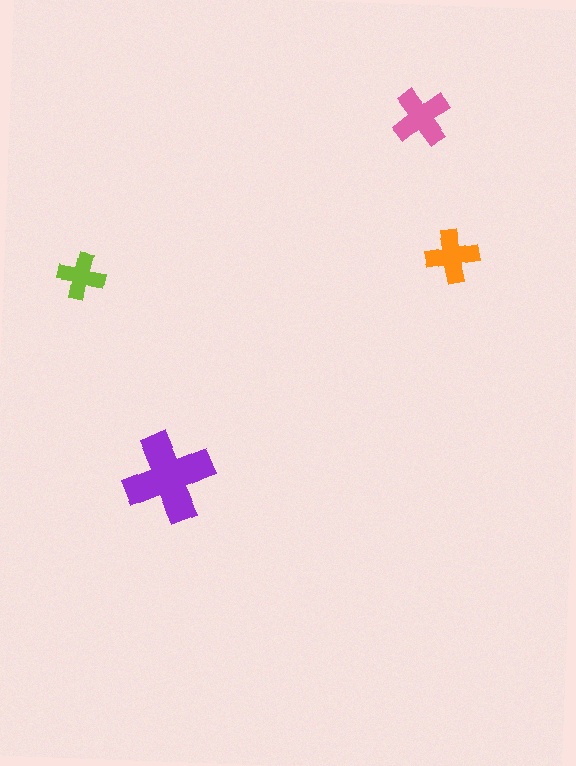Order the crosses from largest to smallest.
the purple one, the pink one, the orange one, the lime one.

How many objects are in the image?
There are 4 objects in the image.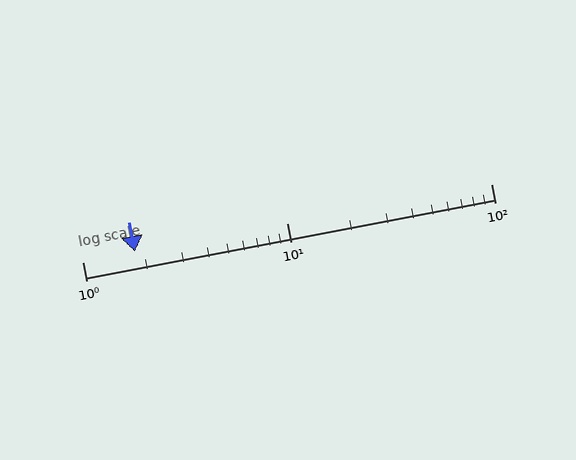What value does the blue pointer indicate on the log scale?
The pointer indicates approximately 1.8.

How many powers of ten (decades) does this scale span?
The scale spans 2 decades, from 1 to 100.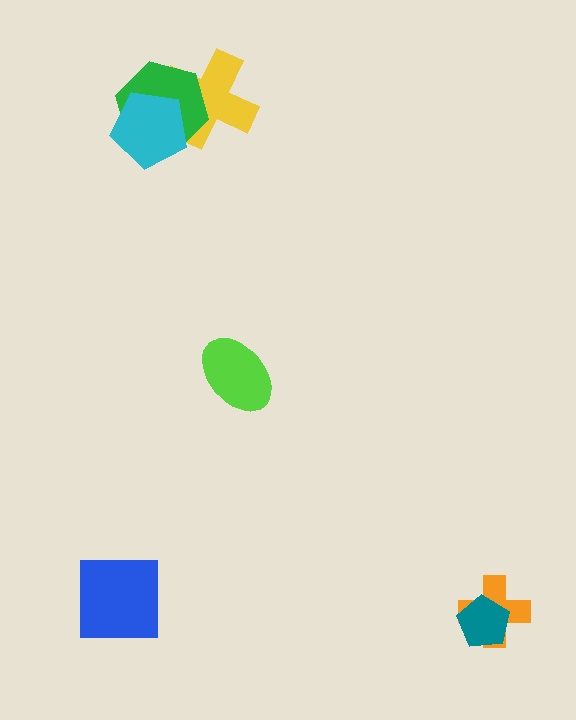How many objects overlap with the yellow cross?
2 objects overlap with the yellow cross.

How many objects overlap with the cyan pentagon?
2 objects overlap with the cyan pentagon.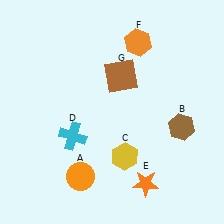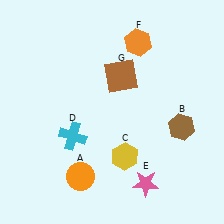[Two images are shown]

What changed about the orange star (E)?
In Image 1, E is orange. In Image 2, it changed to pink.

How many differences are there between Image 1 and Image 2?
There is 1 difference between the two images.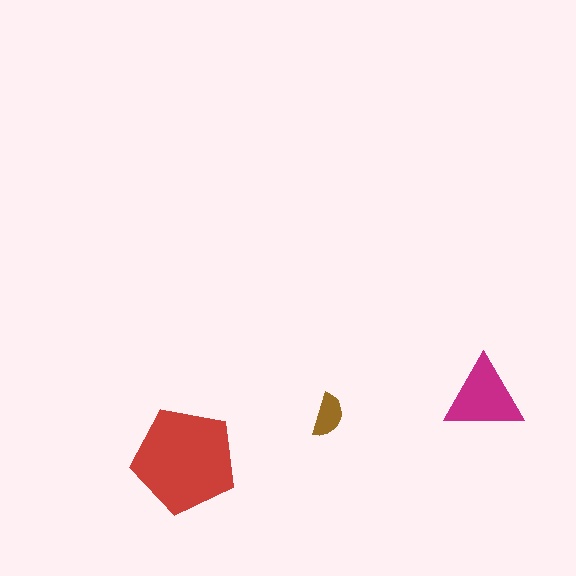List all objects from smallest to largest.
The brown semicircle, the magenta triangle, the red pentagon.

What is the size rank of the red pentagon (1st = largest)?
1st.